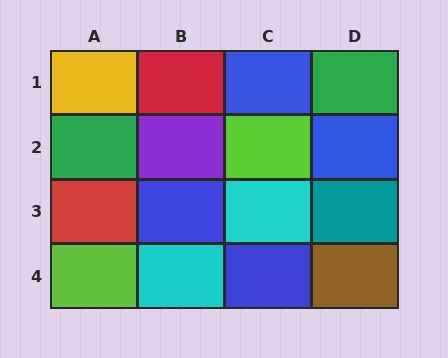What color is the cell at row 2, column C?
Lime.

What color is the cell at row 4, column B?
Cyan.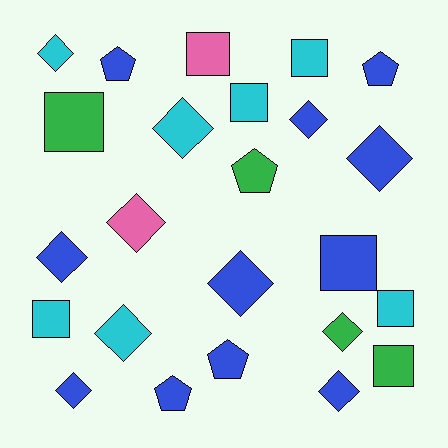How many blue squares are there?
There is 1 blue square.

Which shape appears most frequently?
Diamond, with 11 objects.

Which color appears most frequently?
Blue, with 11 objects.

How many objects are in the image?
There are 24 objects.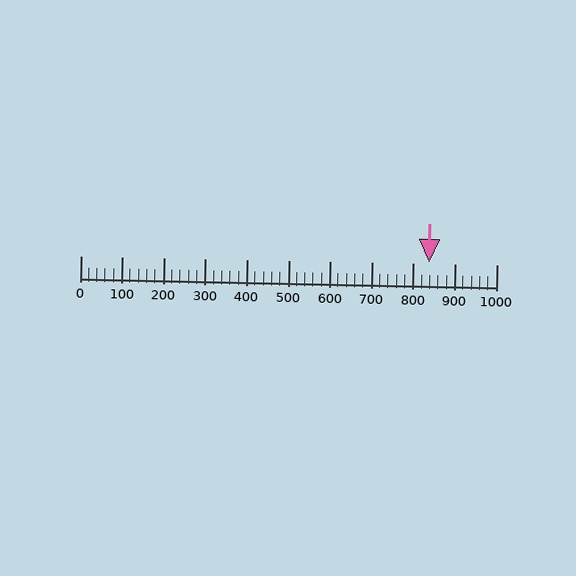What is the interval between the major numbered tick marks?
The major tick marks are spaced 100 units apart.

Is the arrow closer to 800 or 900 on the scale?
The arrow is closer to 800.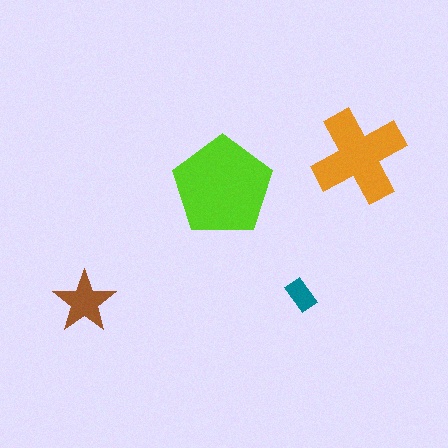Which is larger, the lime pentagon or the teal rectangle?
The lime pentagon.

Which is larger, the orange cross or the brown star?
The orange cross.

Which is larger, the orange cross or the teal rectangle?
The orange cross.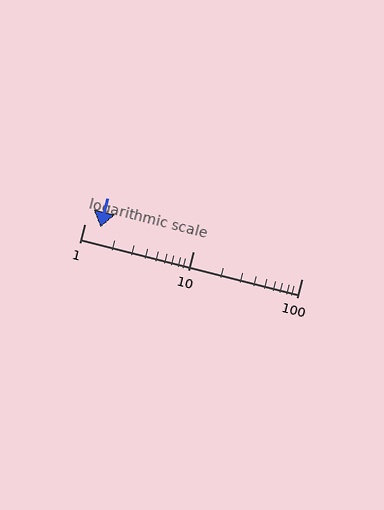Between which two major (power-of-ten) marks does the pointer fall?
The pointer is between 1 and 10.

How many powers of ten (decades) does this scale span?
The scale spans 2 decades, from 1 to 100.